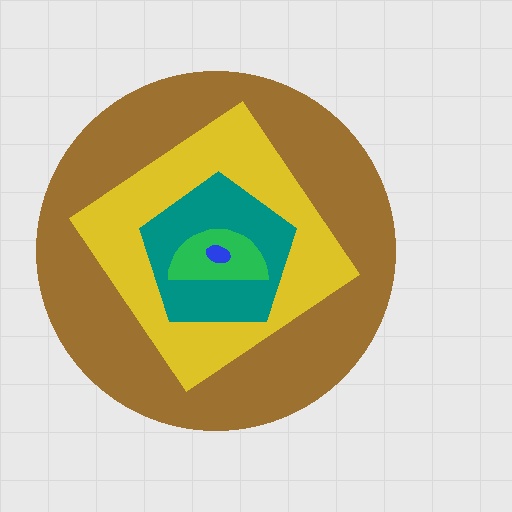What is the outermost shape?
The brown circle.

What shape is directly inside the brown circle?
The yellow diamond.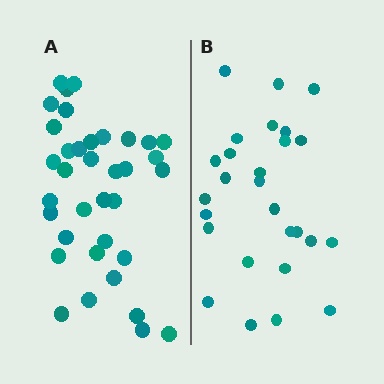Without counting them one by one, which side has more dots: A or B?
Region A (the left region) has more dots.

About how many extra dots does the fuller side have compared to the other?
Region A has roughly 8 or so more dots than region B.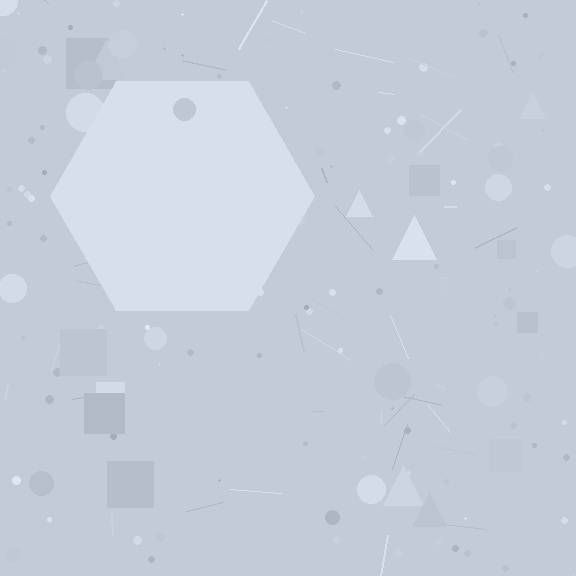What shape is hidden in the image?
A hexagon is hidden in the image.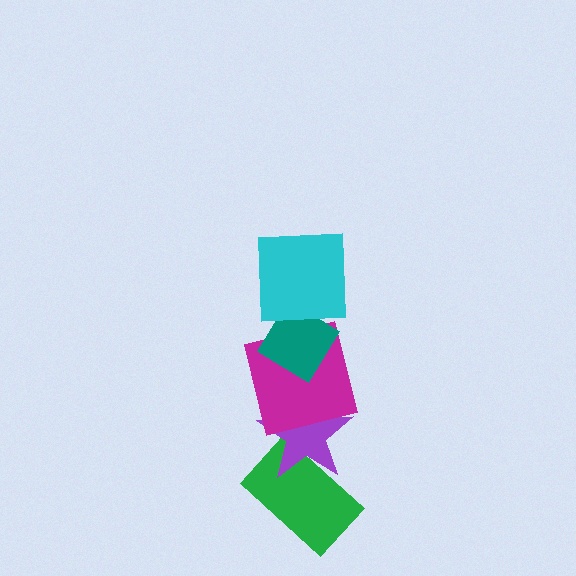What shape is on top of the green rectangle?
The purple star is on top of the green rectangle.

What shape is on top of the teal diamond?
The cyan square is on top of the teal diamond.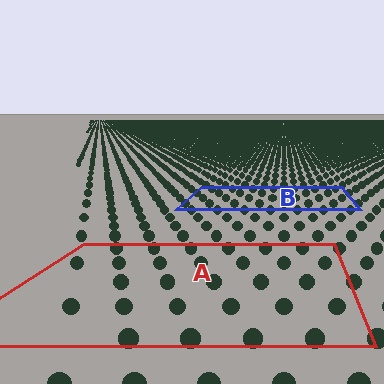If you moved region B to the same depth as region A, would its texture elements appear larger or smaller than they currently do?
They would appear larger. At a closer depth, the same texture elements are projected at a bigger on-screen size.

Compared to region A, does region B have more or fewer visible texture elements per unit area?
Region B has more texture elements per unit area — they are packed more densely because it is farther away.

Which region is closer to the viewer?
Region A is closer. The texture elements there are larger and more spread out.